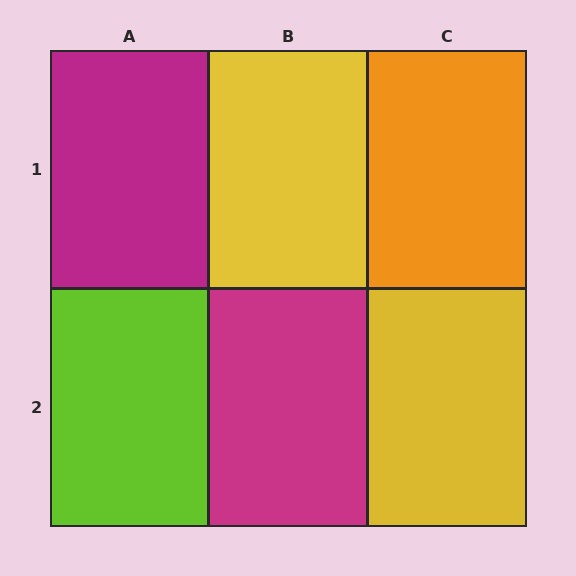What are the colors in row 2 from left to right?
Lime, magenta, yellow.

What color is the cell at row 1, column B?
Yellow.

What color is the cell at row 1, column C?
Orange.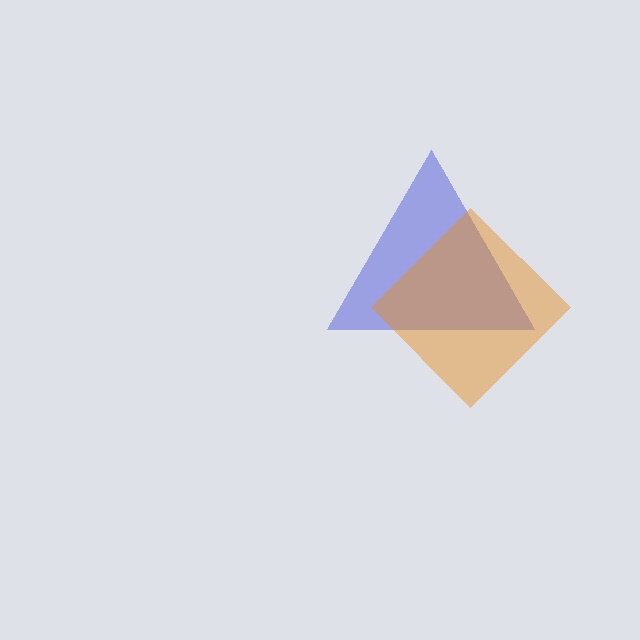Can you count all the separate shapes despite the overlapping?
Yes, there are 2 separate shapes.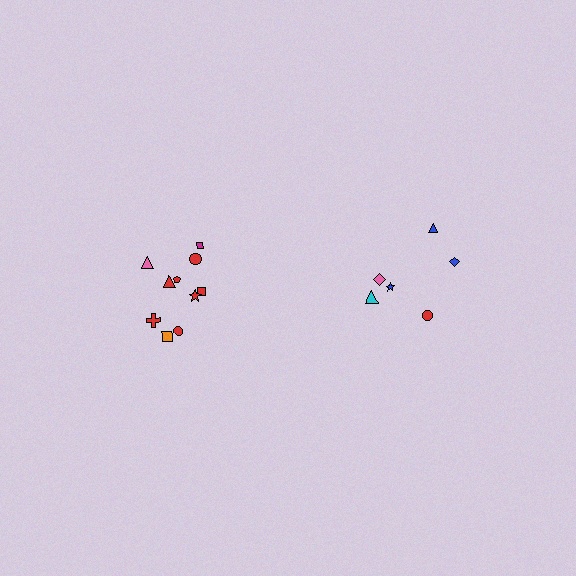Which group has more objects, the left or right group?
The left group.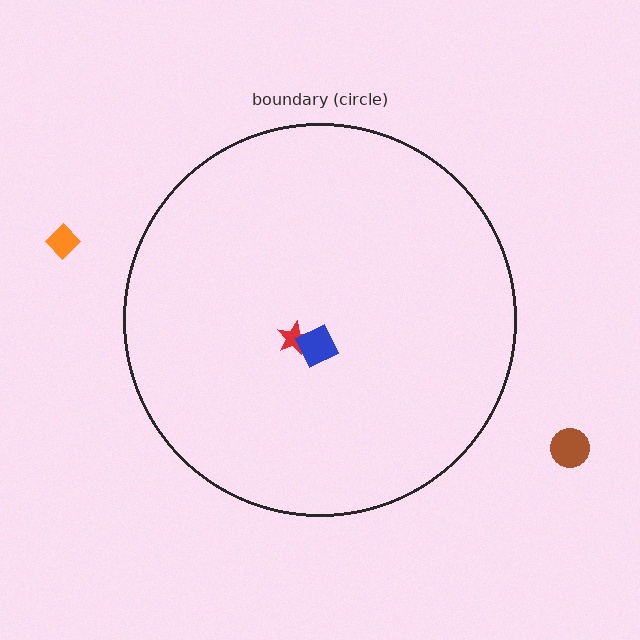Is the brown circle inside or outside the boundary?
Outside.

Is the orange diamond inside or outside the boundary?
Outside.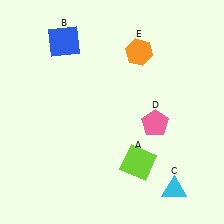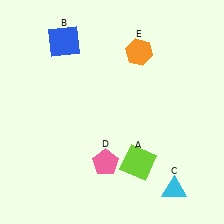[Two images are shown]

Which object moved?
The pink pentagon (D) moved left.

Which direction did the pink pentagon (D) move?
The pink pentagon (D) moved left.